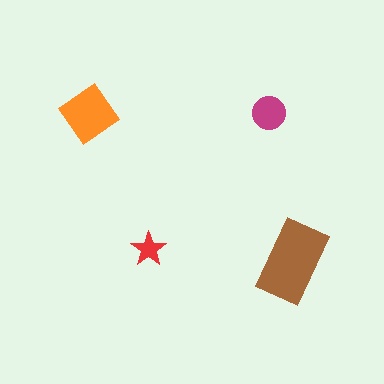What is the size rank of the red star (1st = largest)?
4th.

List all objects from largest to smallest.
The brown rectangle, the orange diamond, the magenta circle, the red star.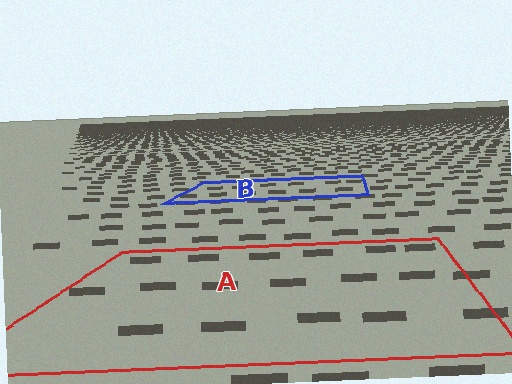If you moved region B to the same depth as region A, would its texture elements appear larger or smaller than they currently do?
They would appear larger. At a closer depth, the same texture elements are projected at a bigger on-screen size.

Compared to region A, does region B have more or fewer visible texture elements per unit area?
Region B has more texture elements per unit area — they are packed more densely because it is farther away.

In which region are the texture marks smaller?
The texture marks are smaller in region B, because it is farther away.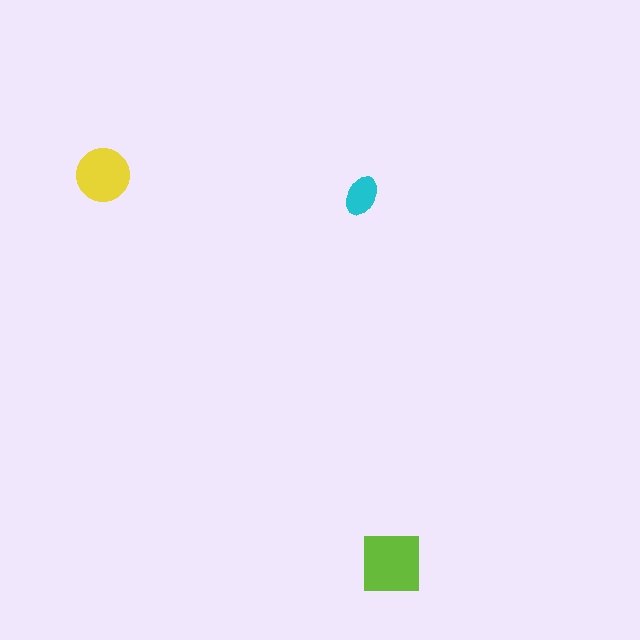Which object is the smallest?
The cyan ellipse.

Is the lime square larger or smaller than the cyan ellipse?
Larger.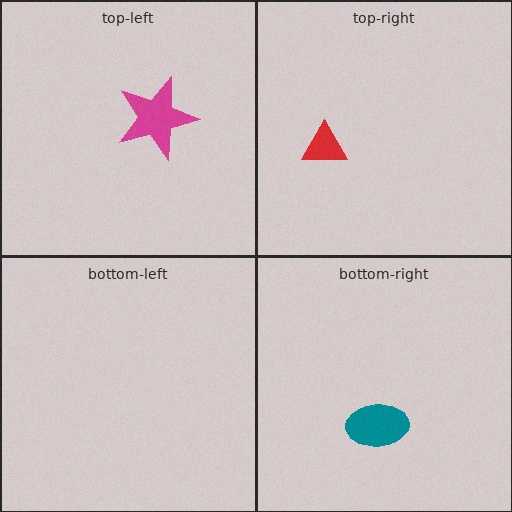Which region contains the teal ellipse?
The bottom-right region.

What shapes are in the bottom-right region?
The teal ellipse.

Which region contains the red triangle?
The top-right region.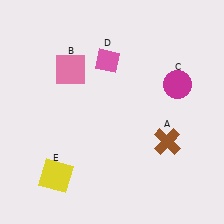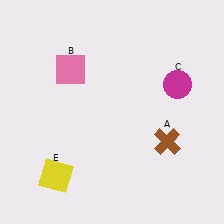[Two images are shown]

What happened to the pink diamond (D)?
The pink diamond (D) was removed in Image 2. It was in the top-left area of Image 1.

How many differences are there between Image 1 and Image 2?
There is 1 difference between the two images.